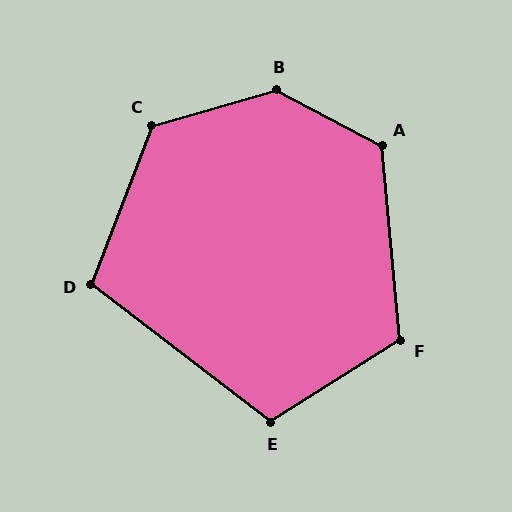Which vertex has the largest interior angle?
B, at approximately 136 degrees.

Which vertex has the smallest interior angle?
D, at approximately 107 degrees.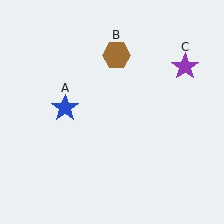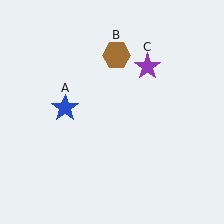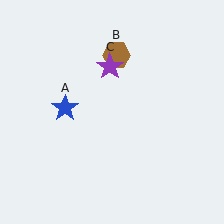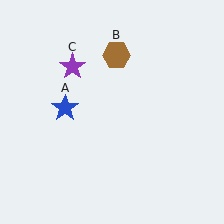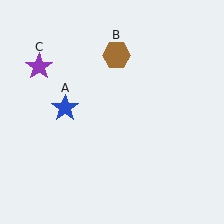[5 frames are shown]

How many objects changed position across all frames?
1 object changed position: purple star (object C).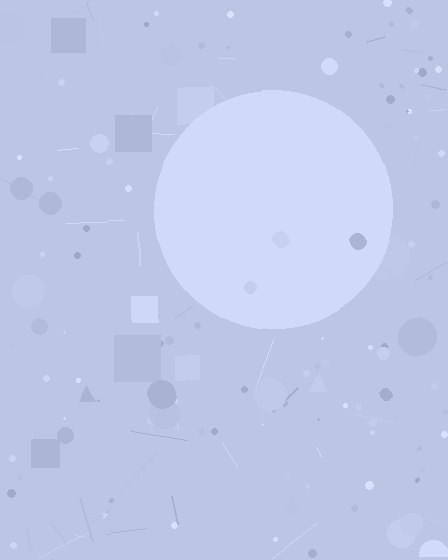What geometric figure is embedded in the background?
A circle is embedded in the background.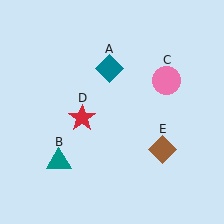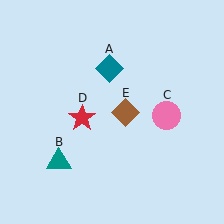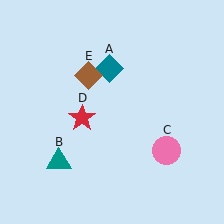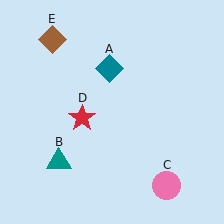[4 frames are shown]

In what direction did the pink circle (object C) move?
The pink circle (object C) moved down.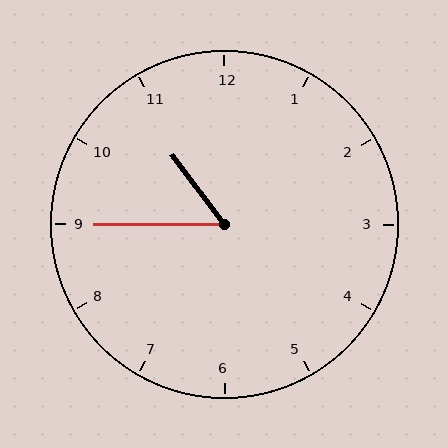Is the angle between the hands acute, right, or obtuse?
It is acute.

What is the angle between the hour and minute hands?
Approximately 52 degrees.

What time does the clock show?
10:45.